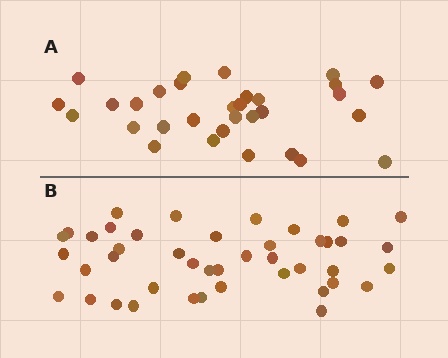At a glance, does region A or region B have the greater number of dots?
Region B (the bottom region) has more dots.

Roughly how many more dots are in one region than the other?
Region B has roughly 12 or so more dots than region A.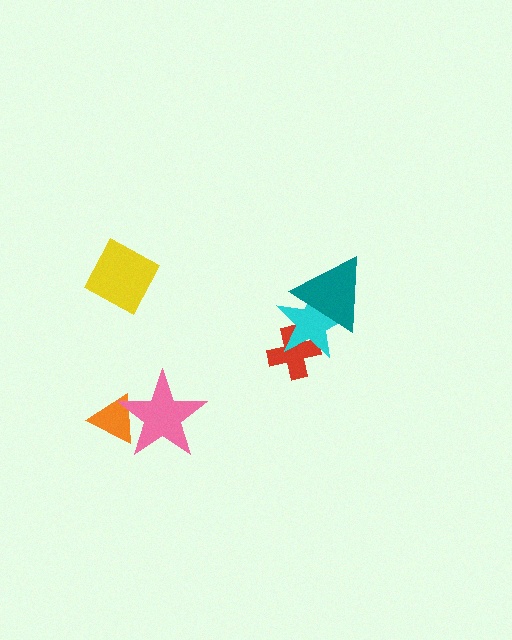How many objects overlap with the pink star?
1 object overlaps with the pink star.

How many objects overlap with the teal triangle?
1 object overlaps with the teal triangle.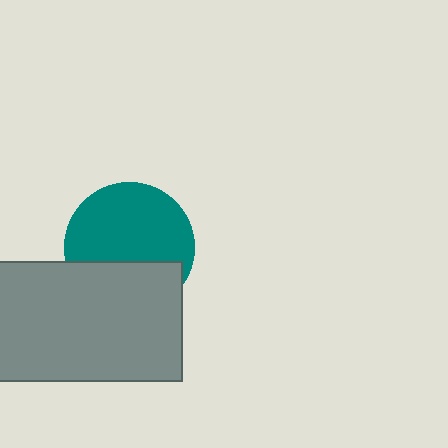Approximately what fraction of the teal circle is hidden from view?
Roughly 35% of the teal circle is hidden behind the gray rectangle.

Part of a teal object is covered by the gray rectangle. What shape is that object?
It is a circle.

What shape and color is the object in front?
The object in front is a gray rectangle.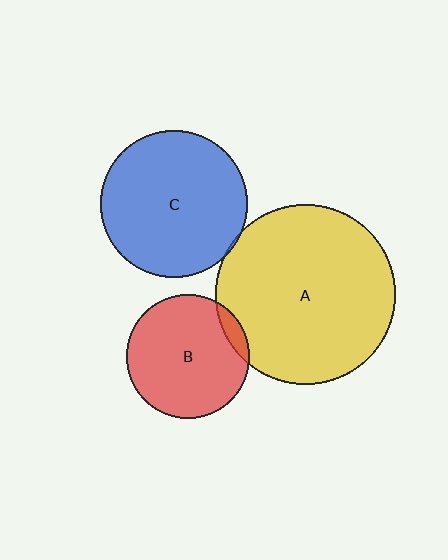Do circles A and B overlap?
Yes.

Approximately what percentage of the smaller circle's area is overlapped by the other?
Approximately 10%.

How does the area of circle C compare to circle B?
Approximately 1.4 times.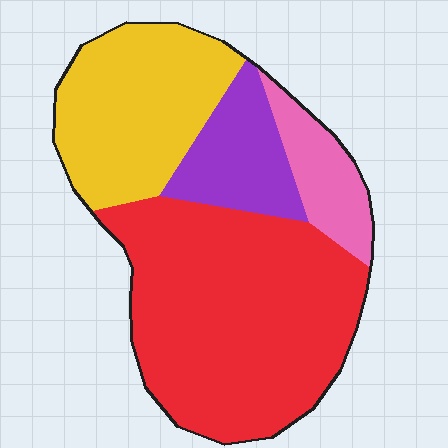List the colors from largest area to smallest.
From largest to smallest: red, yellow, purple, pink.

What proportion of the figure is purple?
Purple takes up about one eighth (1/8) of the figure.